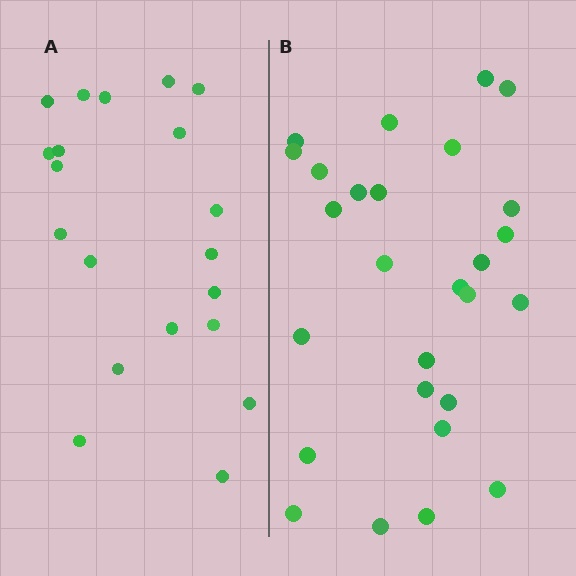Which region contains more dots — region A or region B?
Region B (the right region) has more dots.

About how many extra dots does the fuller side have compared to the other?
Region B has roughly 8 or so more dots than region A.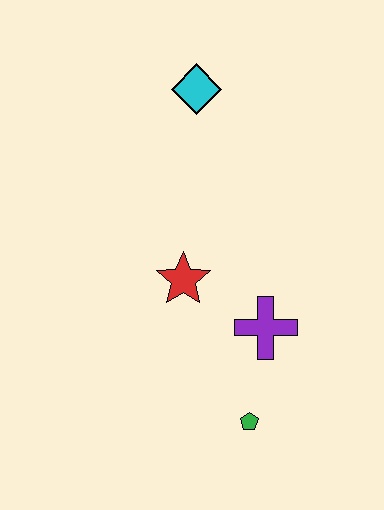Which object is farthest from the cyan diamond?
The green pentagon is farthest from the cyan diamond.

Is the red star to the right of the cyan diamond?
No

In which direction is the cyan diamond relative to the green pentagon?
The cyan diamond is above the green pentagon.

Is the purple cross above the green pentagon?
Yes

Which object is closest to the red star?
The purple cross is closest to the red star.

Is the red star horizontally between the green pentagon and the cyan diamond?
No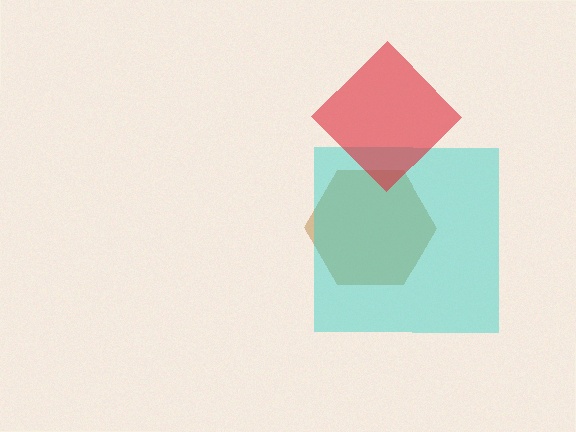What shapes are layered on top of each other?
The layered shapes are: a brown hexagon, a cyan square, a red diamond.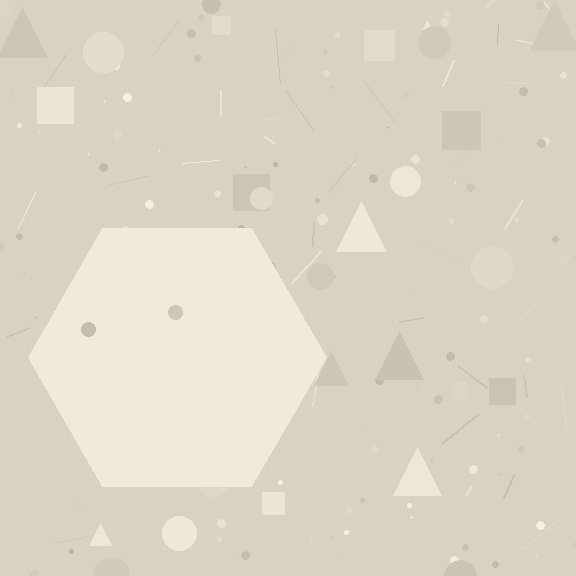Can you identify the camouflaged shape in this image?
The camouflaged shape is a hexagon.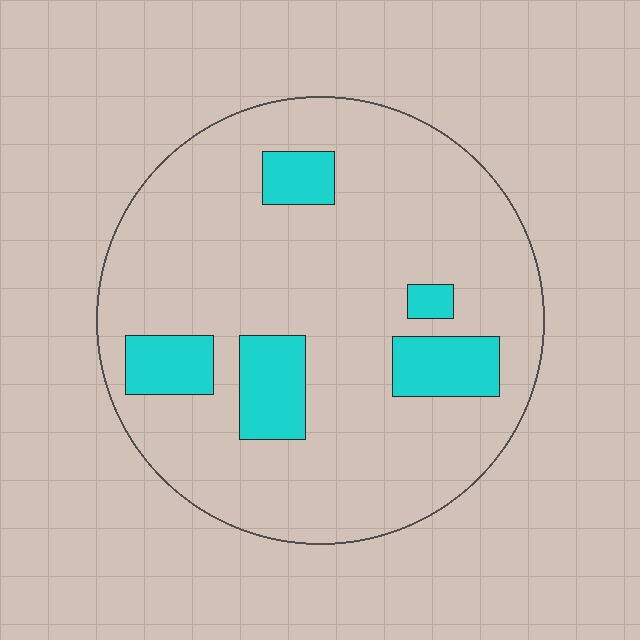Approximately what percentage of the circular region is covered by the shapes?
Approximately 15%.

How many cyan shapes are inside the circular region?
5.